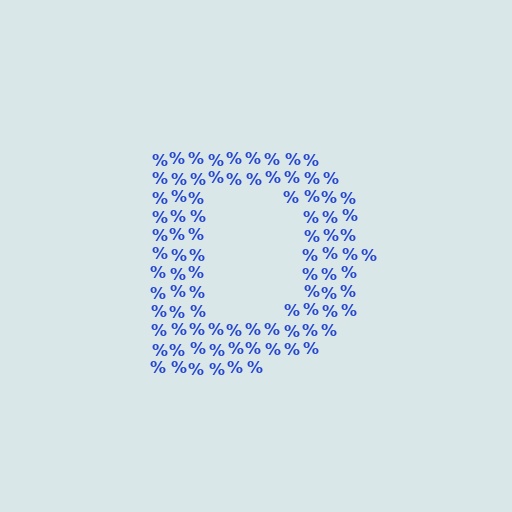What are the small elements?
The small elements are percent signs.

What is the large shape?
The large shape is the letter D.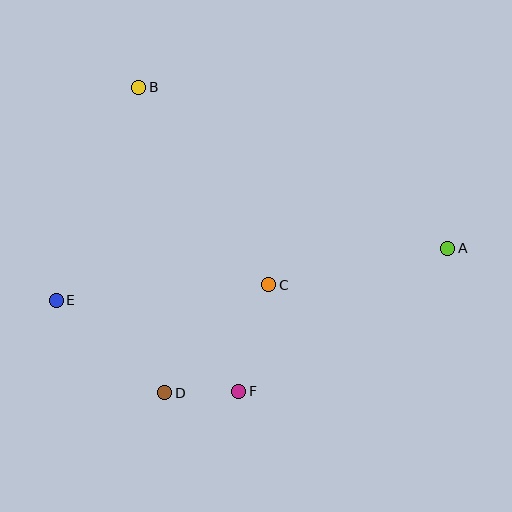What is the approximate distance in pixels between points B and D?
The distance between B and D is approximately 307 pixels.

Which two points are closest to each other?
Points D and F are closest to each other.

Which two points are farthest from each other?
Points A and E are farthest from each other.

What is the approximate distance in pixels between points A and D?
The distance between A and D is approximately 318 pixels.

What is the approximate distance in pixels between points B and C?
The distance between B and C is approximately 236 pixels.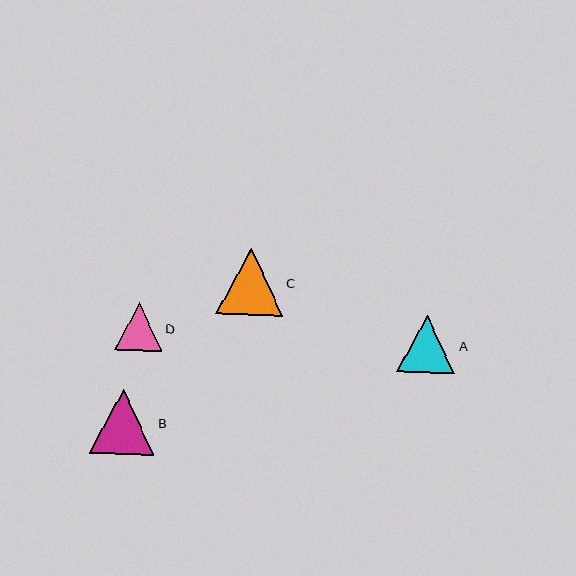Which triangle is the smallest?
Triangle D is the smallest with a size of approximately 48 pixels.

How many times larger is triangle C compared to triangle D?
Triangle C is approximately 1.4 times the size of triangle D.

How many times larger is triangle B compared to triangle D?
Triangle B is approximately 1.4 times the size of triangle D.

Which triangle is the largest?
Triangle C is the largest with a size of approximately 67 pixels.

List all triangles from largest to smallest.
From largest to smallest: C, B, A, D.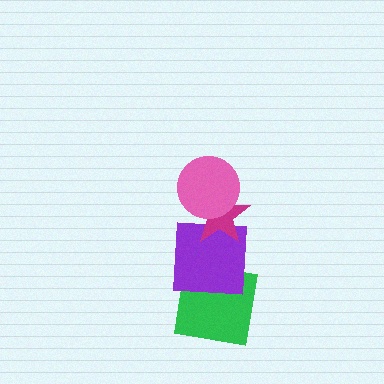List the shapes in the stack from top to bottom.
From top to bottom: the pink circle, the magenta star, the purple square, the green square.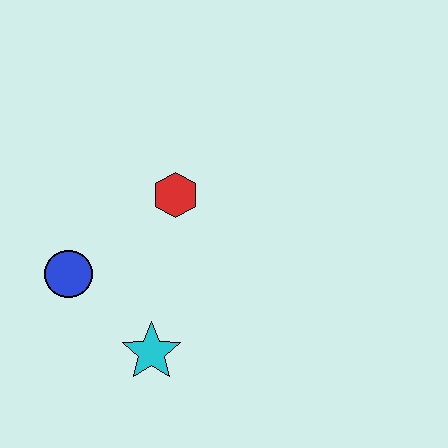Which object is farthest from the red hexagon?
The cyan star is farthest from the red hexagon.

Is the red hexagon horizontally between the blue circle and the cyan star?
No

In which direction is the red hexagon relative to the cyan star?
The red hexagon is above the cyan star.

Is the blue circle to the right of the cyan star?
No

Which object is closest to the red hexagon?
The blue circle is closest to the red hexagon.